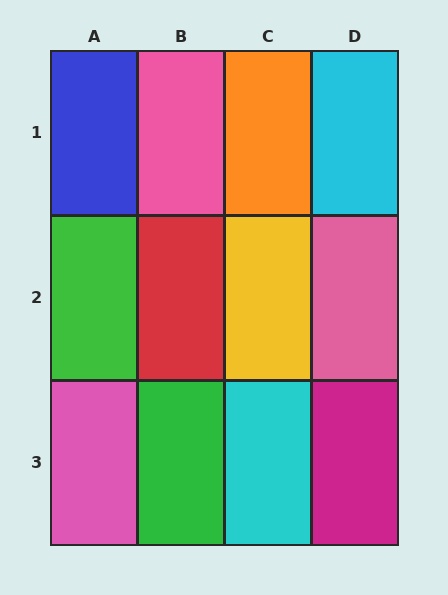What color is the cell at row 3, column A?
Pink.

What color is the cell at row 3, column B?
Green.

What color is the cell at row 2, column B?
Red.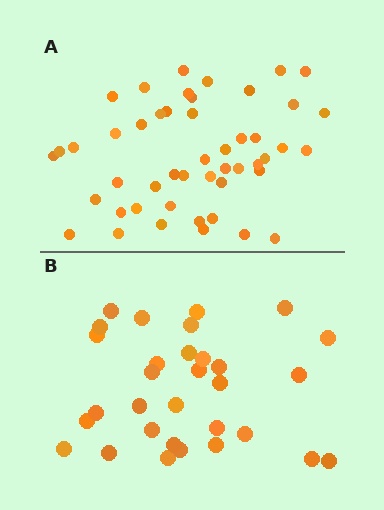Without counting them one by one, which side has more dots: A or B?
Region A (the top region) has more dots.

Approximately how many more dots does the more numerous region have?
Region A has approximately 15 more dots than region B.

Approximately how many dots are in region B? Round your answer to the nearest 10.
About 30 dots. (The exact count is 31, which rounds to 30.)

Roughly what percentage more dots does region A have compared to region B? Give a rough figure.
About 55% more.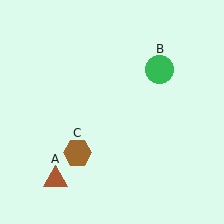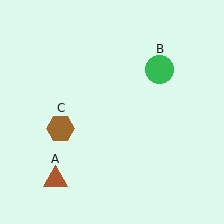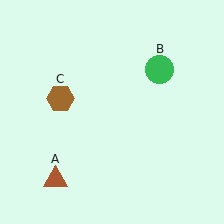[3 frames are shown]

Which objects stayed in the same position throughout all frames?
Brown triangle (object A) and green circle (object B) remained stationary.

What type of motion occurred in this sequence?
The brown hexagon (object C) rotated clockwise around the center of the scene.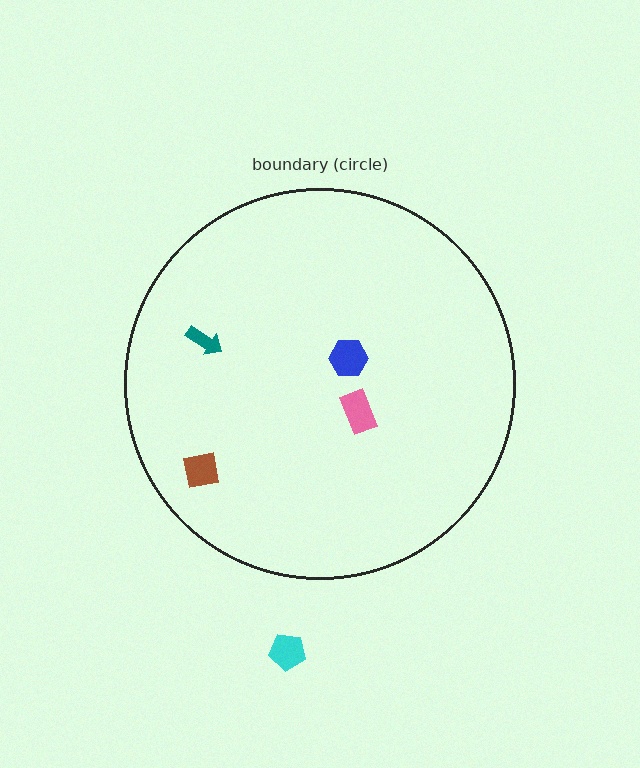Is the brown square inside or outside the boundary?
Inside.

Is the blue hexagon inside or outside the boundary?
Inside.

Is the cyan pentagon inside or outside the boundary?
Outside.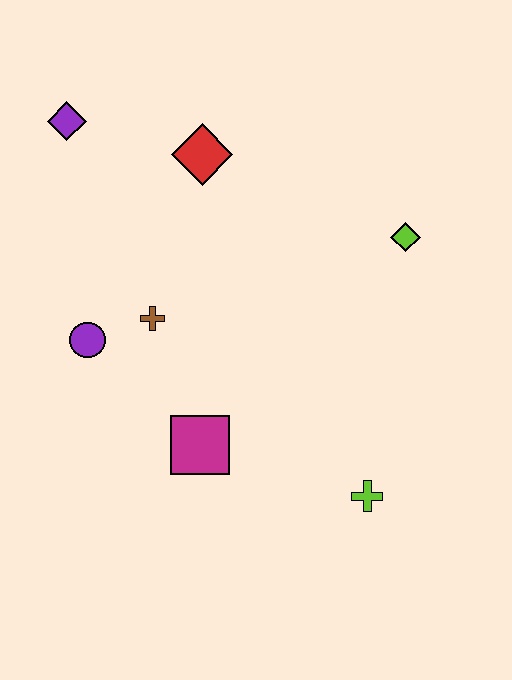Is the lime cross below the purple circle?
Yes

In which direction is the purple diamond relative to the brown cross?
The purple diamond is above the brown cross.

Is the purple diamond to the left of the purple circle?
Yes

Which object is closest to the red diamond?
The purple diamond is closest to the red diamond.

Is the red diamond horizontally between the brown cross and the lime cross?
Yes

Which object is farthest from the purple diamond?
The lime cross is farthest from the purple diamond.